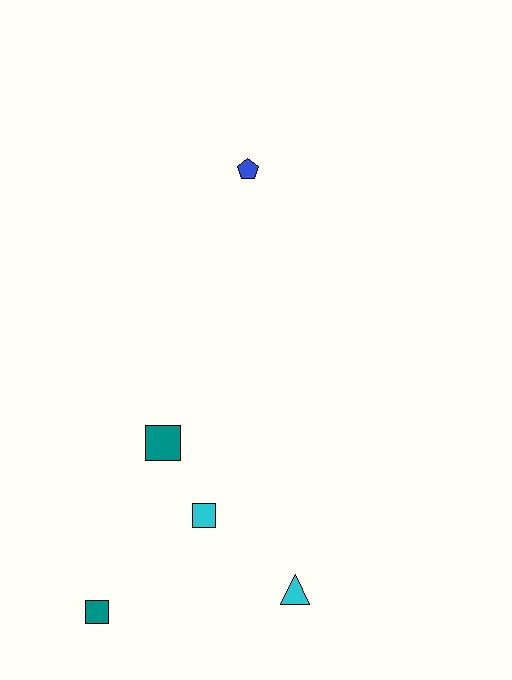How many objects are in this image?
There are 5 objects.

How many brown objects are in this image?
There are no brown objects.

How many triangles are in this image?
There is 1 triangle.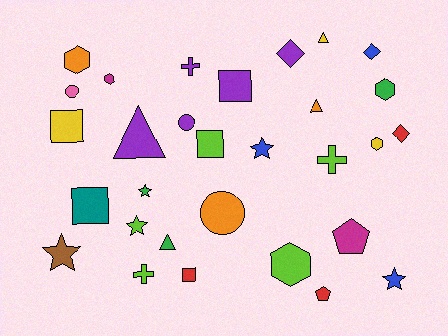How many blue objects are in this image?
There are 3 blue objects.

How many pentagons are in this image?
There are 2 pentagons.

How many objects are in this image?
There are 30 objects.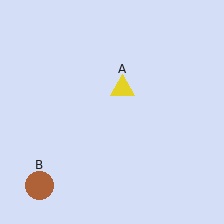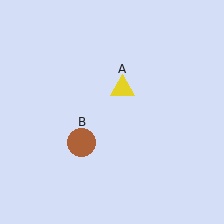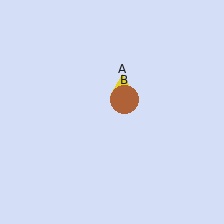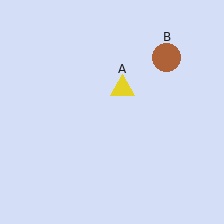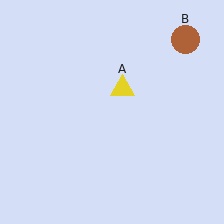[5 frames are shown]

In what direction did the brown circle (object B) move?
The brown circle (object B) moved up and to the right.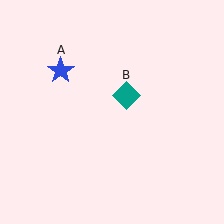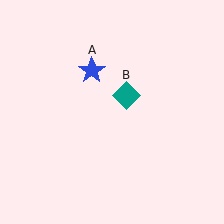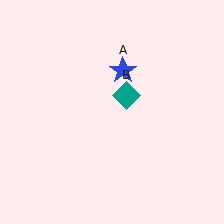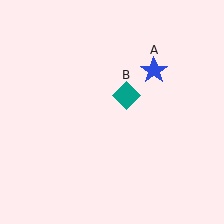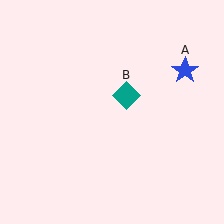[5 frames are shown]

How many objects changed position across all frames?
1 object changed position: blue star (object A).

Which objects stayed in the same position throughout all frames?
Teal diamond (object B) remained stationary.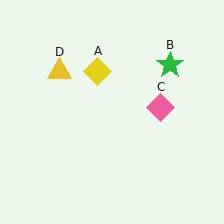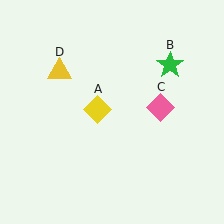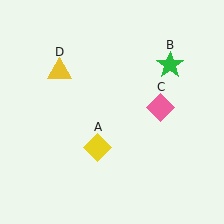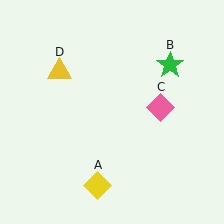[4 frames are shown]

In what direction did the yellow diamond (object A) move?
The yellow diamond (object A) moved down.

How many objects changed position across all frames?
1 object changed position: yellow diamond (object A).